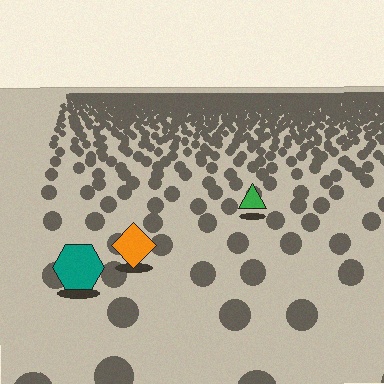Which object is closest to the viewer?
The teal hexagon is closest. The texture marks near it are larger and more spread out.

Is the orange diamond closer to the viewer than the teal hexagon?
No. The teal hexagon is closer — you can tell from the texture gradient: the ground texture is coarser near it.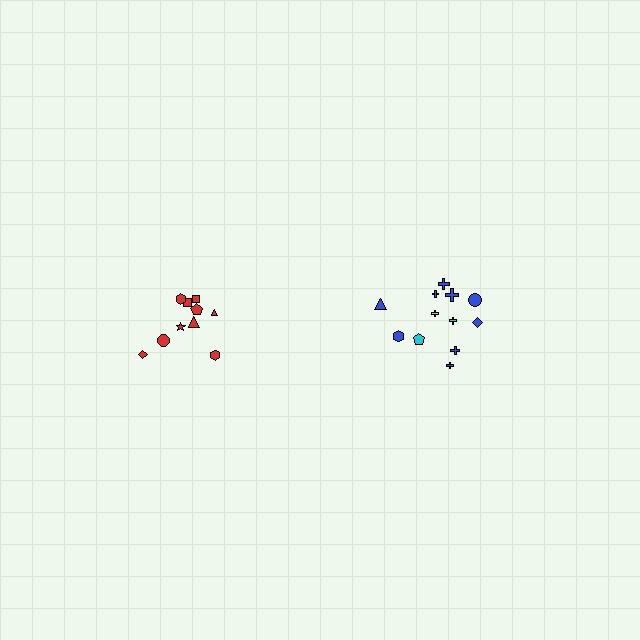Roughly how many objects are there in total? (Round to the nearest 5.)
Roughly 20 objects in total.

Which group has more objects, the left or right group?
The right group.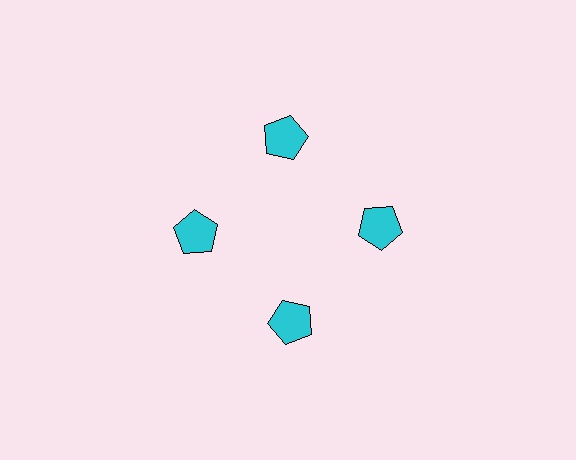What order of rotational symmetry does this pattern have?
This pattern has 4-fold rotational symmetry.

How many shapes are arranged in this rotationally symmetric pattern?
There are 4 shapes, arranged in 4 groups of 1.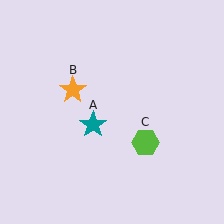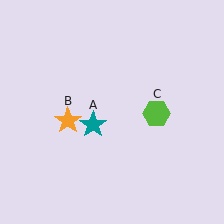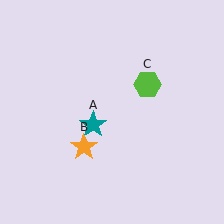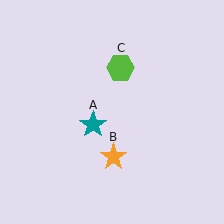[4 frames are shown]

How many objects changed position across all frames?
2 objects changed position: orange star (object B), lime hexagon (object C).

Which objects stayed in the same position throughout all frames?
Teal star (object A) remained stationary.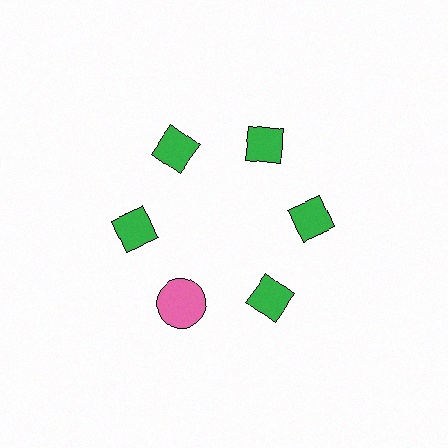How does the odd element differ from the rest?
It differs in both color (pink instead of green) and shape (circle instead of diamond).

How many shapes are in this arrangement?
There are 6 shapes arranged in a ring pattern.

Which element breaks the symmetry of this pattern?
The pink circle at roughly the 7 o'clock position breaks the symmetry. All other shapes are green diamonds.